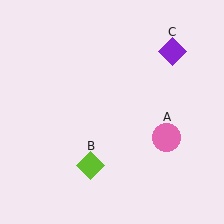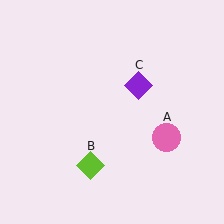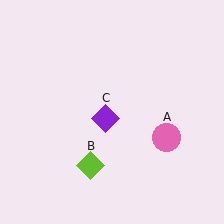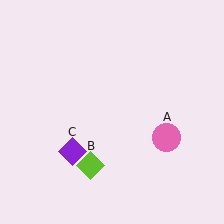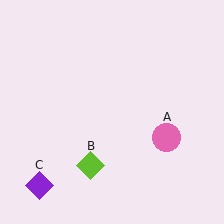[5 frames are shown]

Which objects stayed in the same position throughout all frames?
Pink circle (object A) and lime diamond (object B) remained stationary.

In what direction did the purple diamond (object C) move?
The purple diamond (object C) moved down and to the left.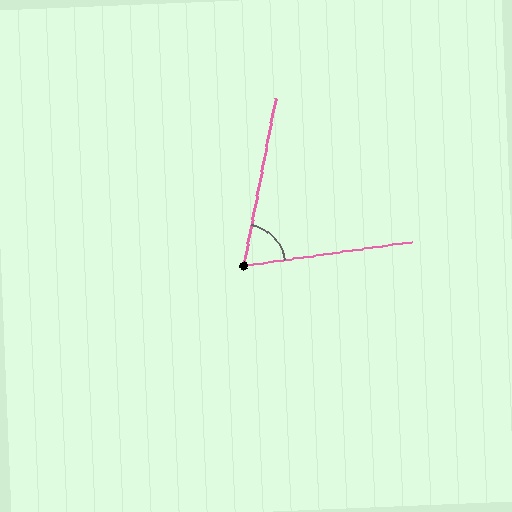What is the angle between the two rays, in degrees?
Approximately 71 degrees.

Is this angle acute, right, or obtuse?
It is acute.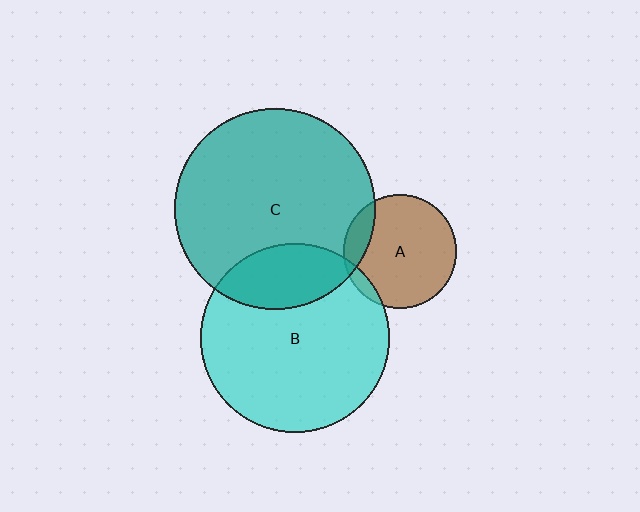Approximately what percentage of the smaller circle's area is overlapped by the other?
Approximately 25%.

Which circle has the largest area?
Circle C (teal).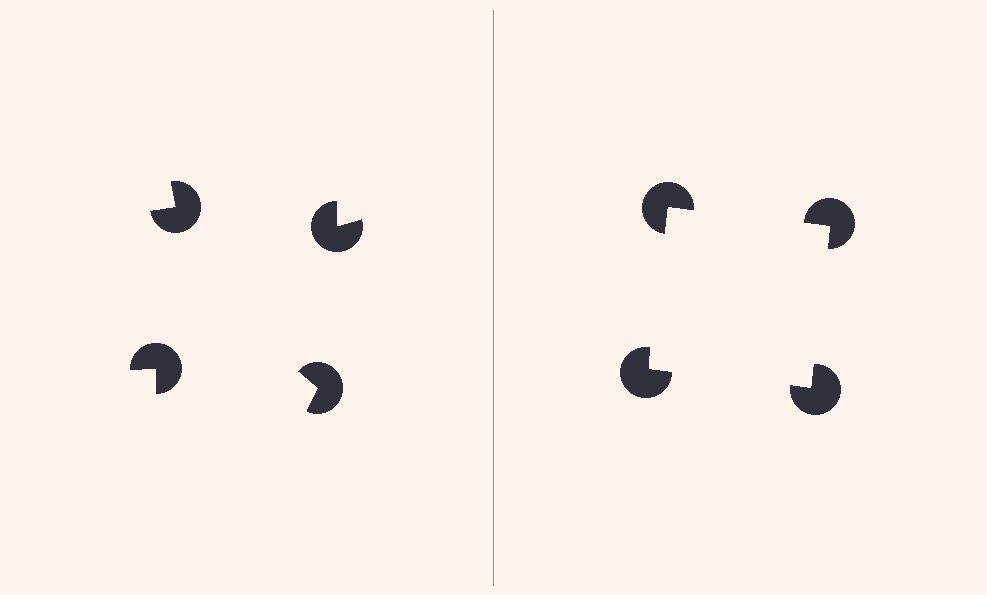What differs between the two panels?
The pac-man discs are positioned identically on both sides; only the wedge orientations differ. On the right they align to a square; on the left they are misaligned.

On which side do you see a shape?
An illusory square appears on the right side. On the left side the wedge cuts are rotated, so no coherent shape forms.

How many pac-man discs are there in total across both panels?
8 — 4 on each side.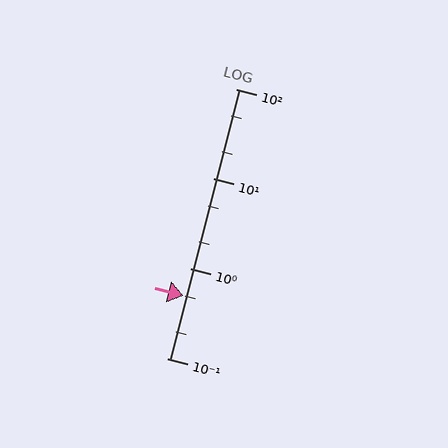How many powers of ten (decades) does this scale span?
The scale spans 3 decades, from 0.1 to 100.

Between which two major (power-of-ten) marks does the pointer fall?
The pointer is between 0.1 and 1.